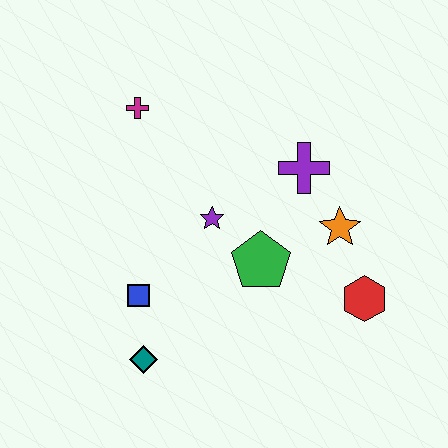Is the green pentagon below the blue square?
No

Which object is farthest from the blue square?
The red hexagon is farthest from the blue square.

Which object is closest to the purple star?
The green pentagon is closest to the purple star.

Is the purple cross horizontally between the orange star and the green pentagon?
Yes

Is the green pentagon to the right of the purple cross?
No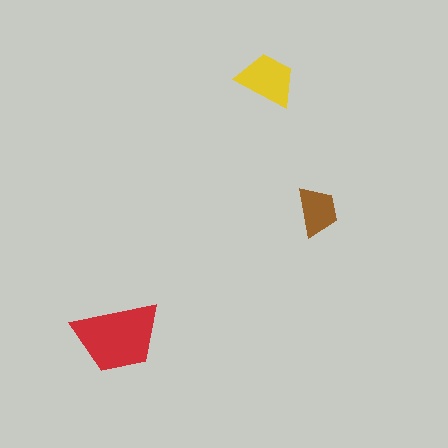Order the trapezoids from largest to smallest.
the red one, the yellow one, the brown one.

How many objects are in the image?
There are 3 objects in the image.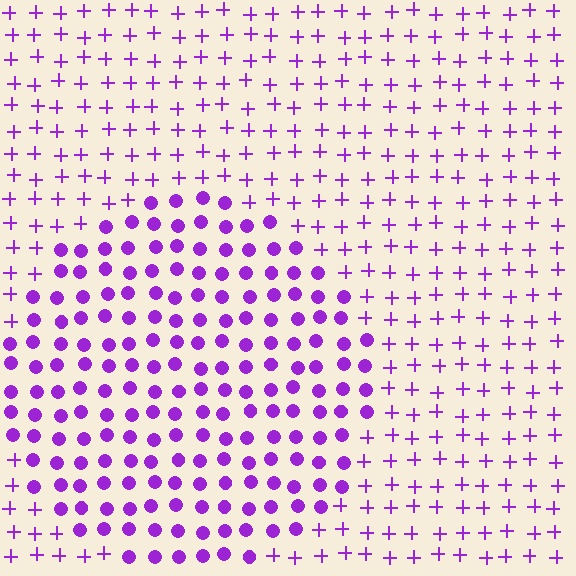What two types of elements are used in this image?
The image uses circles inside the circle region and plus signs outside it.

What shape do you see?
I see a circle.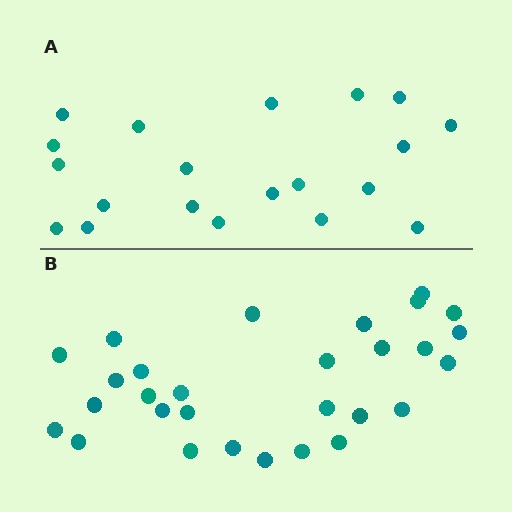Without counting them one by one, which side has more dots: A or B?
Region B (the bottom region) has more dots.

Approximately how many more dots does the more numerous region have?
Region B has roughly 8 or so more dots than region A.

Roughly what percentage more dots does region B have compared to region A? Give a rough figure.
About 45% more.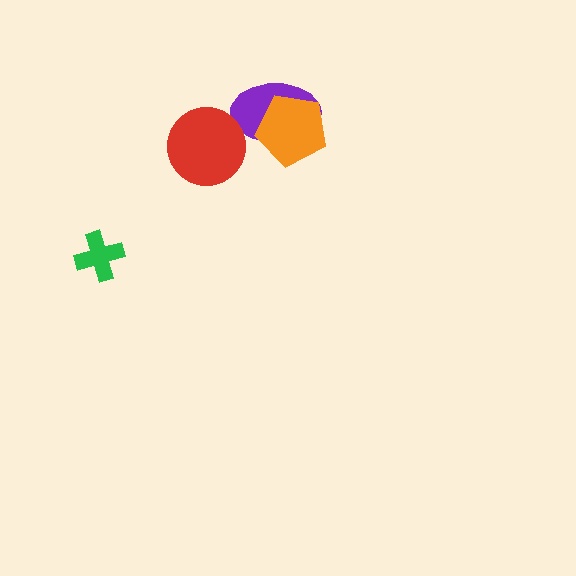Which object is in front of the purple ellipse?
The orange pentagon is in front of the purple ellipse.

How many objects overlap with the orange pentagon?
1 object overlaps with the orange pentagon.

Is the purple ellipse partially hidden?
Yes, it is partially covered by another shape.